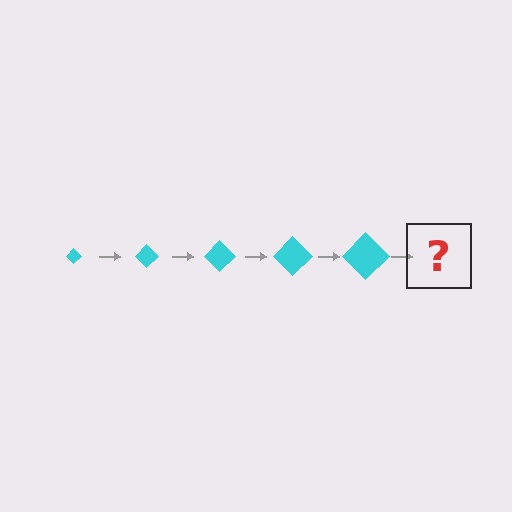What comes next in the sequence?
The next element should be a cyan diamond, larger than the previous one.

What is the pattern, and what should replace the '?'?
The pattern is that the diamond gets progressively larger each step. The '?' should be a cyan diamond, larger than the previous one.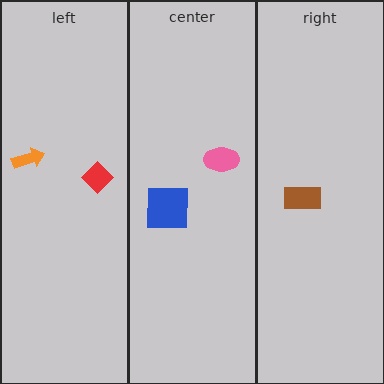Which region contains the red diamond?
The left region.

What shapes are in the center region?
The pink ellipse, the blue square.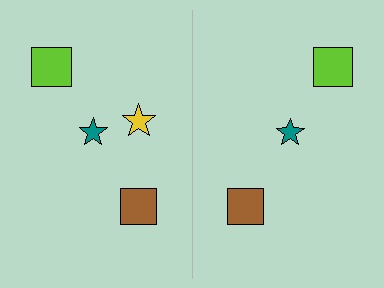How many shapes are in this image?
There are 7 shapes in this image.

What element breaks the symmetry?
A yellow star is missing from the right side.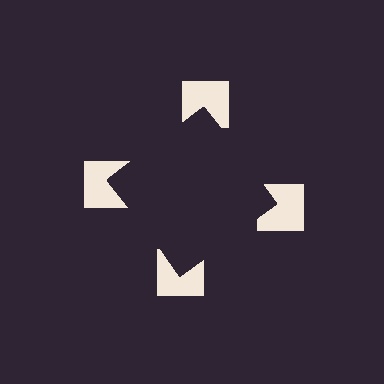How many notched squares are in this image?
There are 4 — one at each vertex of the illusory square.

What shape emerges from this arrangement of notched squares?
An illusory square — its edges are inferred from the aligned wedge cuts in the notched squares, not physically drawn.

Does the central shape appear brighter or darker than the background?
It typically appears slightly darker than the background, even though no actual brightness change is drawn.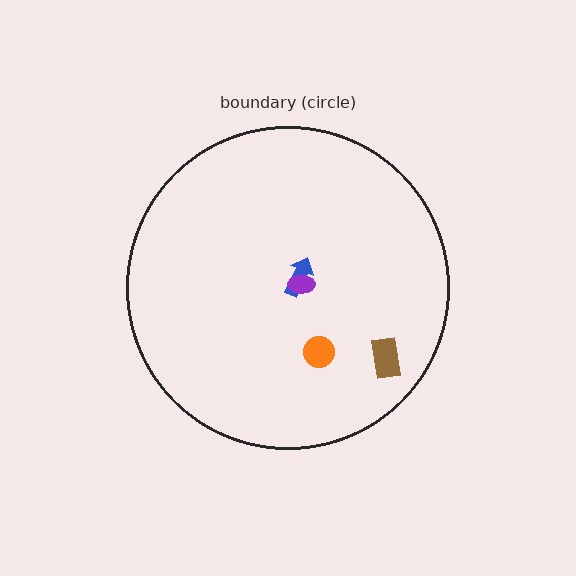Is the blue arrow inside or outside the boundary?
Inside.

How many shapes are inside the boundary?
4 inside, 0 outside.